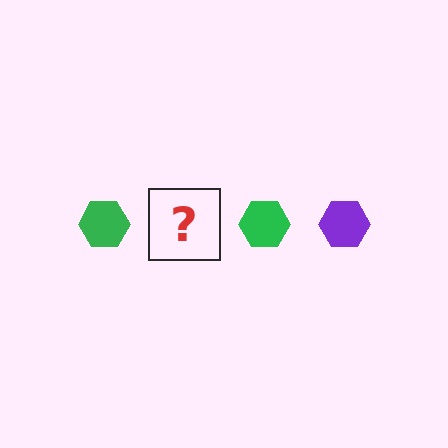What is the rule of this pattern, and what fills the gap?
The rule is that the pattern cycles through green, purple hexagons. The gap should be filled with a purple hexagon.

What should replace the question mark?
The question mark should be replaced with a purple hexagon.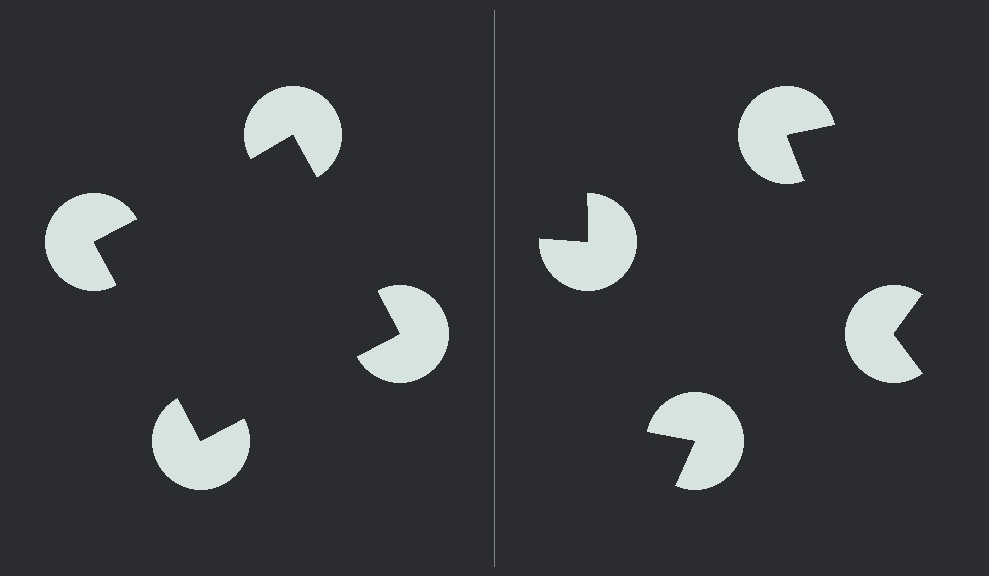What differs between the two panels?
The pac-man discs are positioned identically on both sides; only the wedge orientations differ. On the left they align to a square; on the right they are misaligned.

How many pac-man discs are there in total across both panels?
8 — 4 on each side.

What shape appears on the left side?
An illusory square.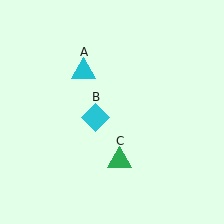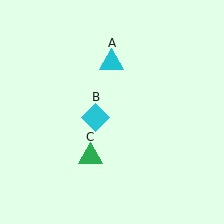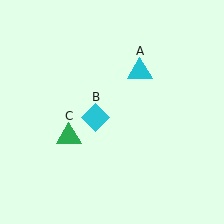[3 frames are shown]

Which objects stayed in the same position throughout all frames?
Cyan diamond (object B) remained stationary.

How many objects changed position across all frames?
2 objects changed position: cyan triangle (object A), green triangle (object C).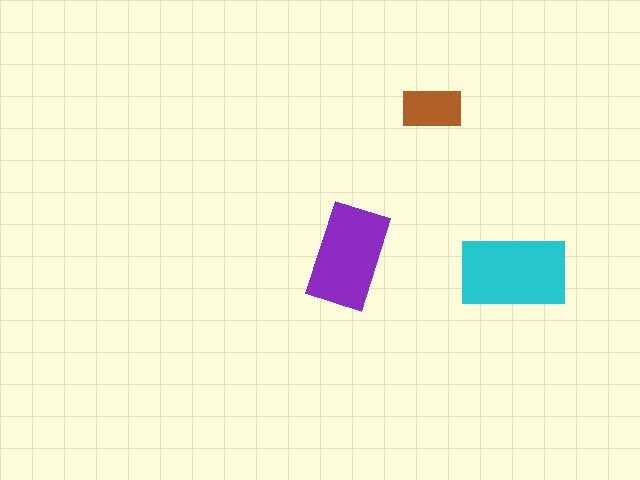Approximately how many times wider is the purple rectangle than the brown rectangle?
About 1.5 times wider.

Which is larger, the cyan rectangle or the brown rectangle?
The cyan one.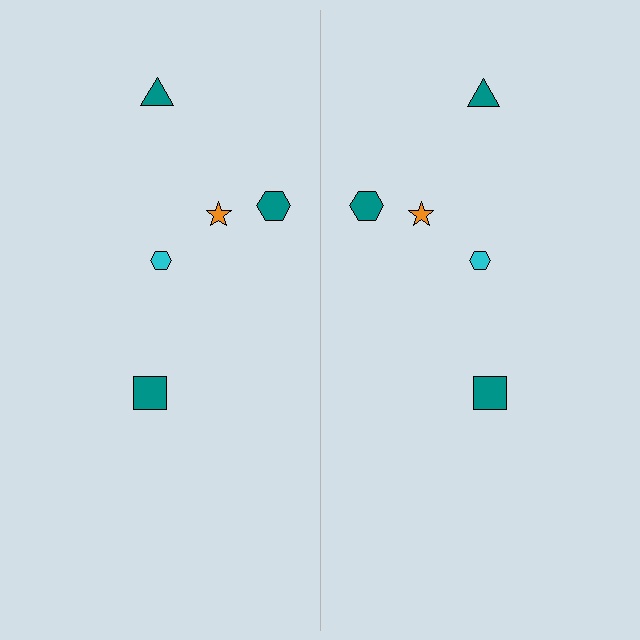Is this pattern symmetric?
Yes, this pattern has bilateral (reflection) symmetry.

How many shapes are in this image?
There are 10 shapes in this image.